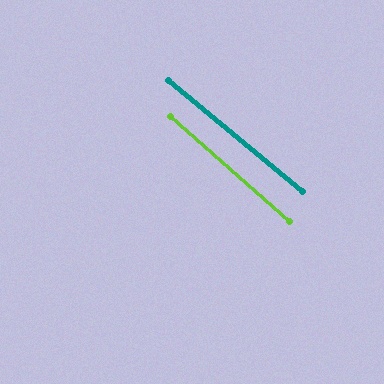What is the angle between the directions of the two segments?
Approximately 2 degrees.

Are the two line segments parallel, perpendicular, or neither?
Parallel — their directions differ by only 1.8°.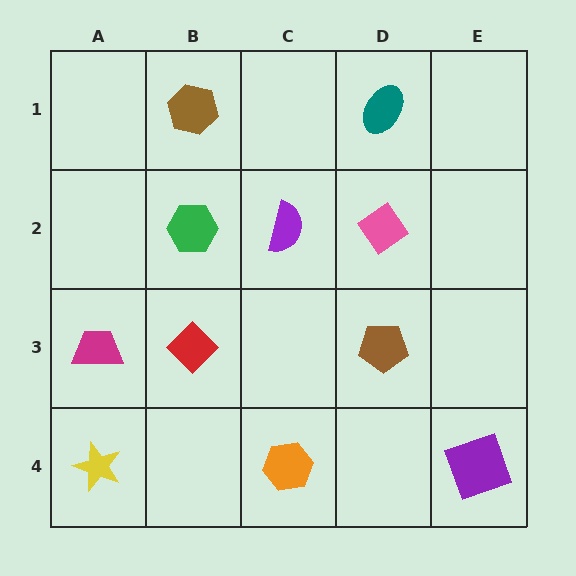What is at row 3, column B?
A red diamond.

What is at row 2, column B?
A green hexagon.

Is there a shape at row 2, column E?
No, that cell is empty.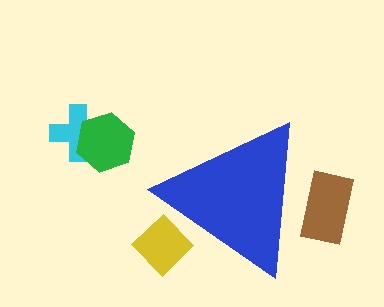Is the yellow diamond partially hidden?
Yes, the yellow diamond is partially hidden behind the blue triangle.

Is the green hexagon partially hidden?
No, the green hexagon is fully visible.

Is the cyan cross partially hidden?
No, the cyan cross is fully visible.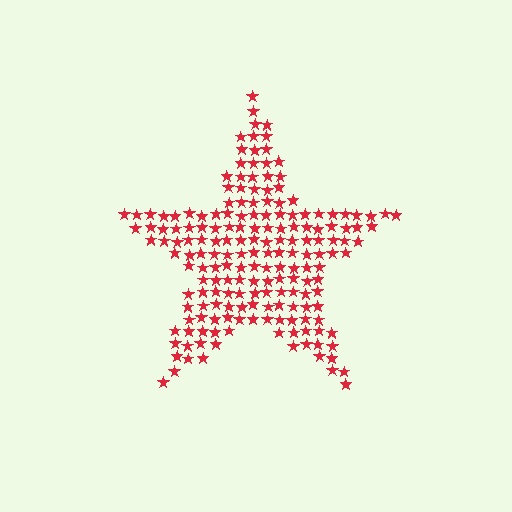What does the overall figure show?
The overall figure shows a star.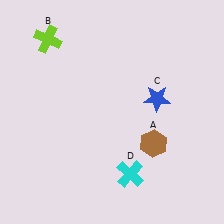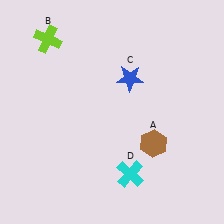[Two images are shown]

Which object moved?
The blue star (C) moved left.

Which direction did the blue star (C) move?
The blue star (C) moved left.